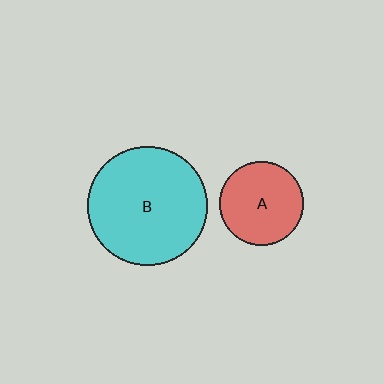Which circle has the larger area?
Circle B (cyan).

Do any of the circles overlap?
No, none of the circles overlap.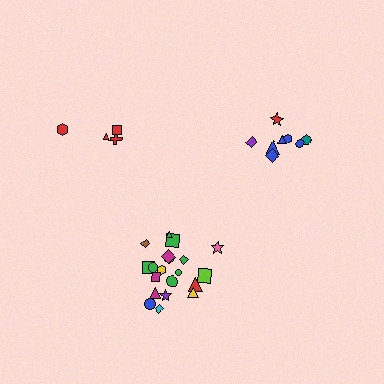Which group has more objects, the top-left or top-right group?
The top-right group.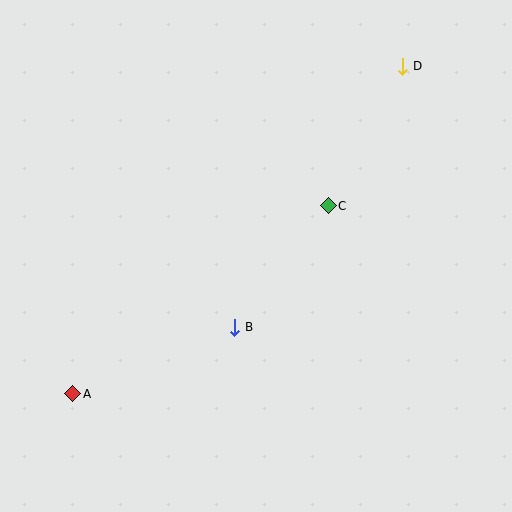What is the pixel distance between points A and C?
The distance between A and C is 317 pixels.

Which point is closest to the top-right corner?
Point D is closest to the top-right corner.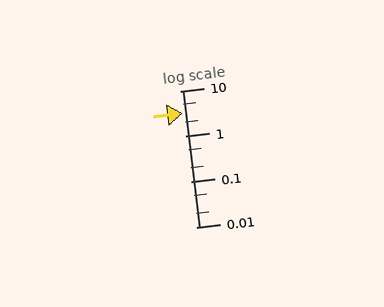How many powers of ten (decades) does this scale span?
The scale spans 3 decades, from 0.01 to 10.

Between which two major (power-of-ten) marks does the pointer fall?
The pointer is between 1 and 10.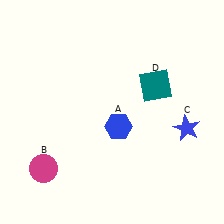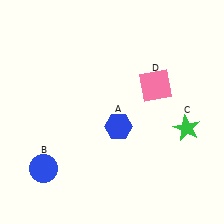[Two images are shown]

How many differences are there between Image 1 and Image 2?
There are 3 differences between the two images.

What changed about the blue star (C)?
In Image 1, C is blue. In Image 2, it changed to green.